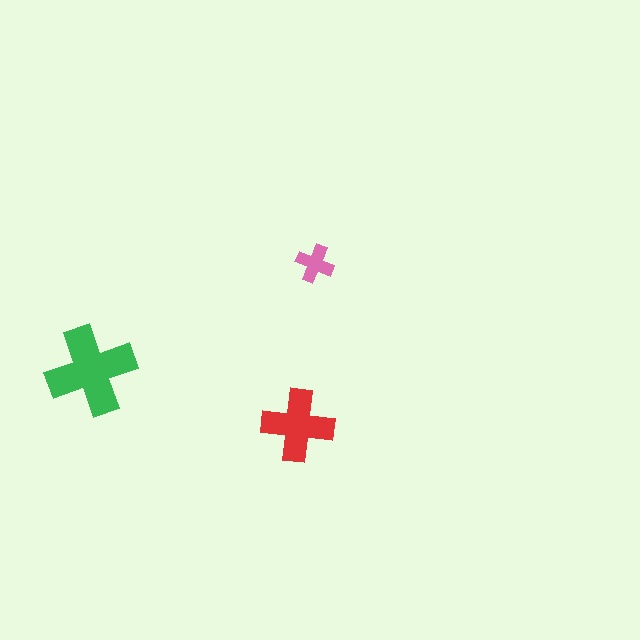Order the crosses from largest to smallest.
the green one, the red one, the pink one.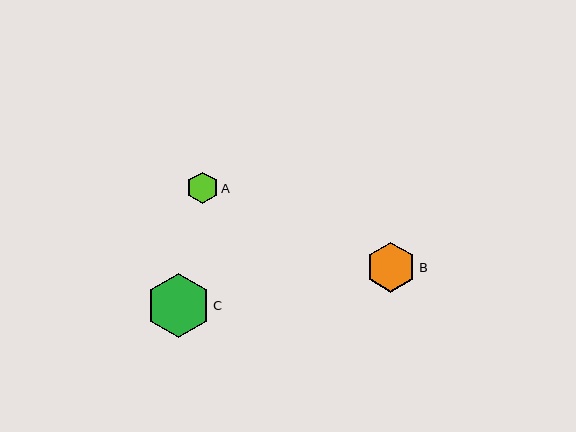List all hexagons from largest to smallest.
From largest to smallest: C, B, A.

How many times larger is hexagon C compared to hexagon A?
Hexagon C is approximately 2.0 times the size of hexagon A.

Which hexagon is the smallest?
Hexagon A is the smallest with a size of approximately 32 pixels.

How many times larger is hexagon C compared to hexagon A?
Hexagon C is approximately 2.0 times the size of hexagon A.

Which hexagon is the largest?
Hexagon C is the largest with a size of approximately 64 pixels.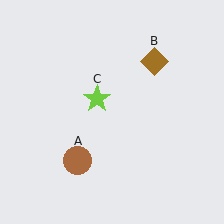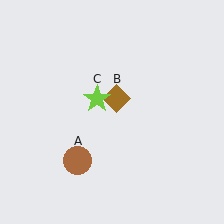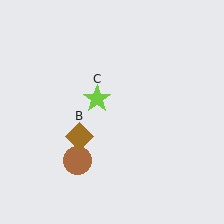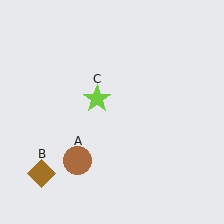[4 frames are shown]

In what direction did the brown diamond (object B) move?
The brown diamond (object B) moved down and to the left.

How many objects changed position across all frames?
1 object changed position: brown diamond (object B).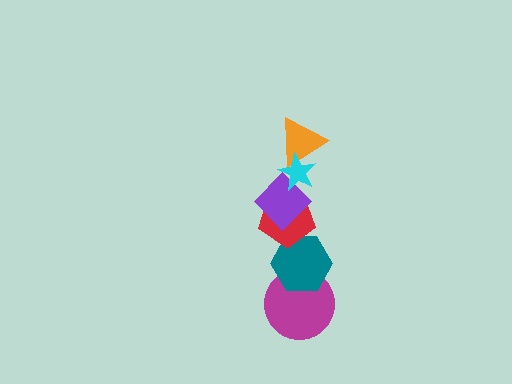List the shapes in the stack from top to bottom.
From top to bottom: the cyan star, the orange triangle, the purple diamond, the red pentagon, the teal hexagon, the magenta circle.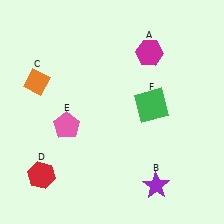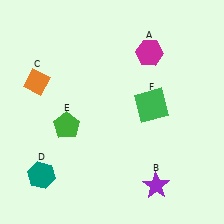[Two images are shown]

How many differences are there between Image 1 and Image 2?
There are 2 differences between the two images.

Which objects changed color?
D changed from red to teal. E changed from pink to green.